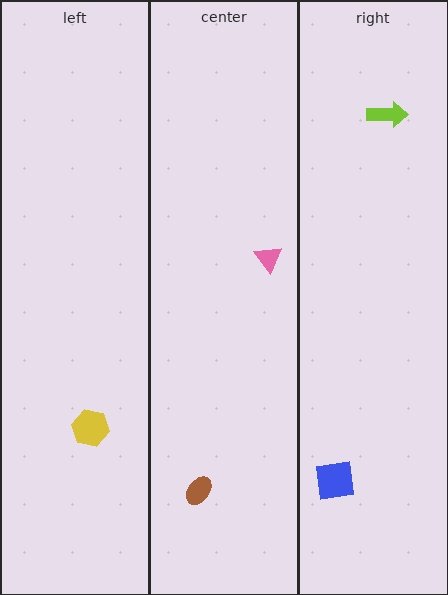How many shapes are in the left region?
1.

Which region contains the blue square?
The right region.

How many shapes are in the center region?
2.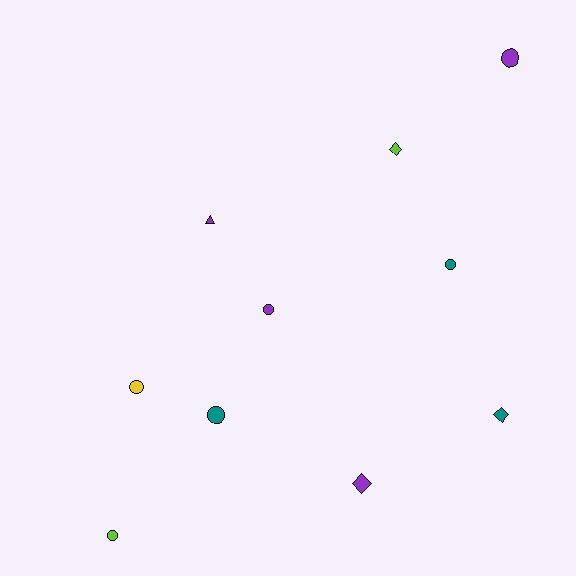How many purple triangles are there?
There is 1 purple triangle.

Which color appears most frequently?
Purple, with 4 objects.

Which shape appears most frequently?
Circle, with 6 objects.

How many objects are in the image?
There are 10 objects.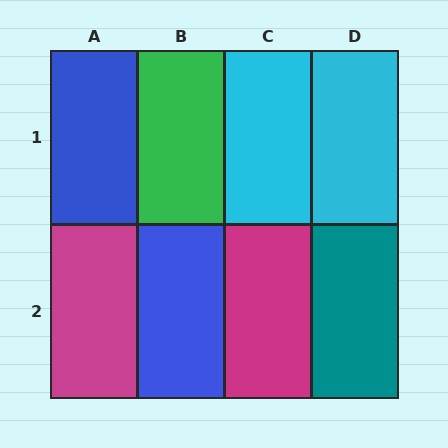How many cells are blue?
2 cells are blue.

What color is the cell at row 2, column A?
Magenta.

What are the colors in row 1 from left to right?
Blue, green, cyan, cyan.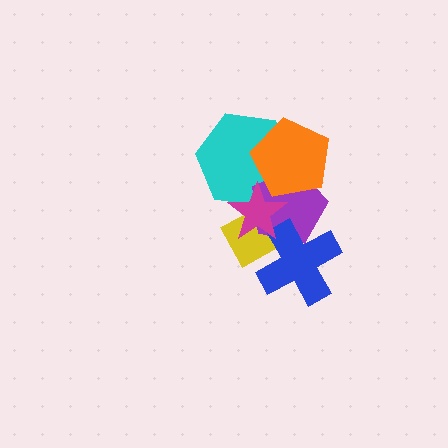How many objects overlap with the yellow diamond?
3 objects overlap with the yellow diamond.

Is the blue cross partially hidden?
Yes, it is partially covered by another shape.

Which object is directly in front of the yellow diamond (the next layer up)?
The purple pentagon is directly in front of the yellow diamond.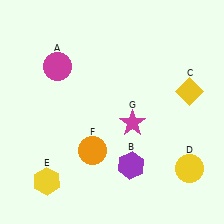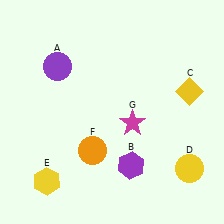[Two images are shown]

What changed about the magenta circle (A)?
In Image 1, A is magenta. In Image 2, it changed to purple.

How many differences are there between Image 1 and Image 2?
There is 1 difference between the two images.